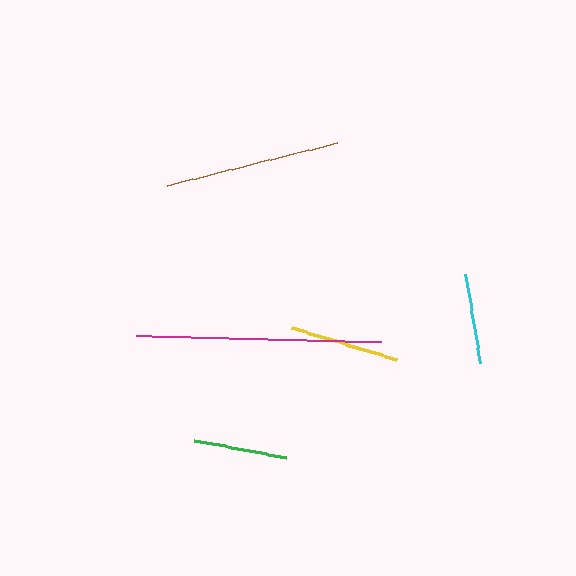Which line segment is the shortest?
The cyan line is the shortest at approximately 91 pixels.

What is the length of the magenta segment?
The magenta segment is approximately 244 pixels long.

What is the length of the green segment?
The green segment is approximately 93 pixels long.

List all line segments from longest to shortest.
From longest to shortest: magenta, brown, yellow, green, cyan.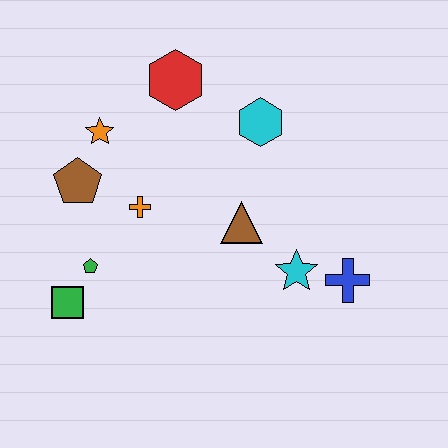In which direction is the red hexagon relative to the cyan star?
The red hexagon is above the cyan star.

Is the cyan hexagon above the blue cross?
Yes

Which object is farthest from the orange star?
The blue cross is farthest from the orange star.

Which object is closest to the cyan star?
The blue cross is closest to the cyan star.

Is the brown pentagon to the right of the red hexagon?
No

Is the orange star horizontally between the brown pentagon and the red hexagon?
Yes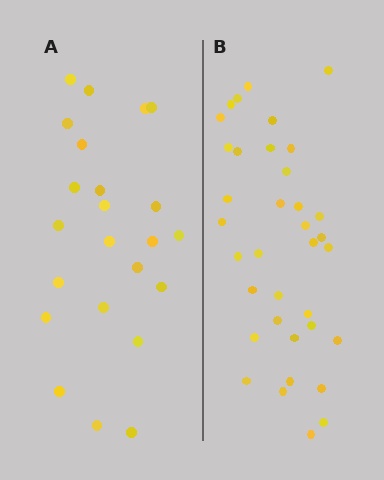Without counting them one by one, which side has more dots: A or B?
Region B (the right region) has more dots.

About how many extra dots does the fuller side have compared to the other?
Region B has approximately 15 more dots than region A.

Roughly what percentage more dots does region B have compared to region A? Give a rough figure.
About 55% more.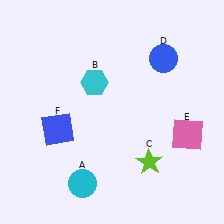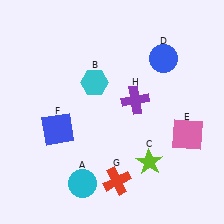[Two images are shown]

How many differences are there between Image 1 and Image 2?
There are 2 differences between the two images.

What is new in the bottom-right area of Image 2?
A red cross (G) was added in the bottom-right area of Image 2.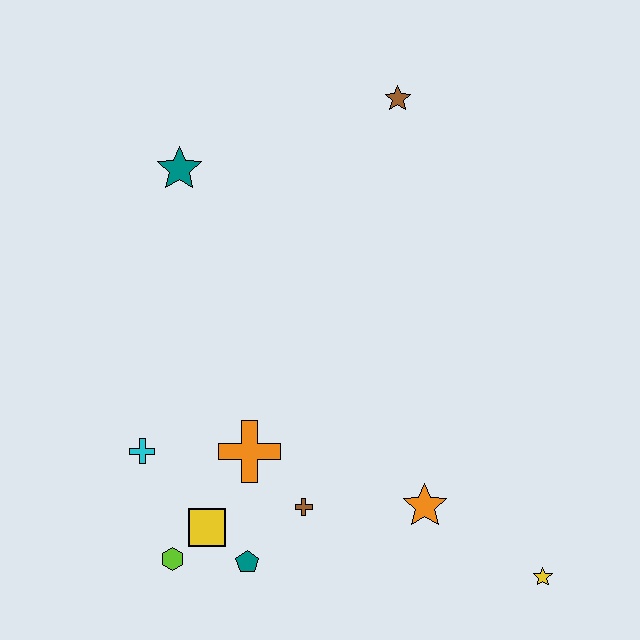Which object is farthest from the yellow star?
The teal star is farthest from the yellow star.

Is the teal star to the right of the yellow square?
No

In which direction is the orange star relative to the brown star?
The orange star is below the brown star.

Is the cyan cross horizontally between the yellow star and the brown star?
No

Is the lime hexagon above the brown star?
No